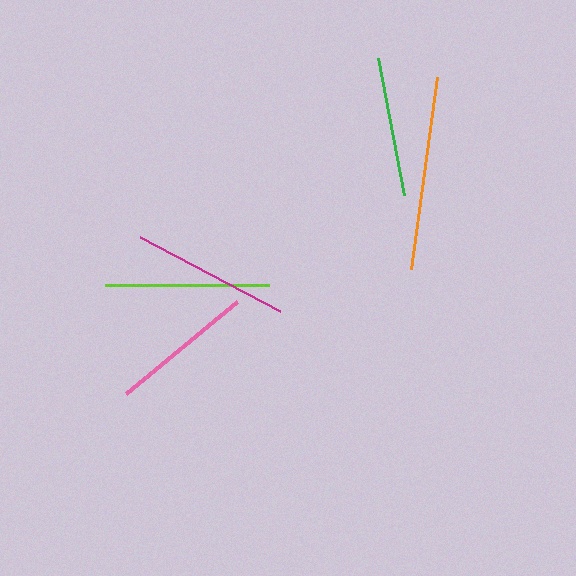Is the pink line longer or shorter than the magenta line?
The magenta line is longer than the pink line.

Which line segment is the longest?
The orange line is the longest at approximately 193 pixels.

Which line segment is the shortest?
The green line is the shortest at approximately 139 pixels.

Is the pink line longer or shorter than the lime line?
The lime line is longer than the pink line.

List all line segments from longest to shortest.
From longest to shortest: orange, lime, magenta, pink, green.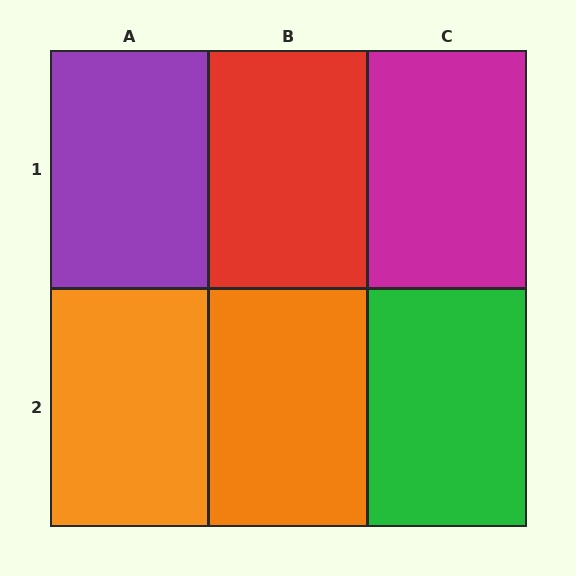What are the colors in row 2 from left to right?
Orange, orange, green.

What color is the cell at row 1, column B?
Red.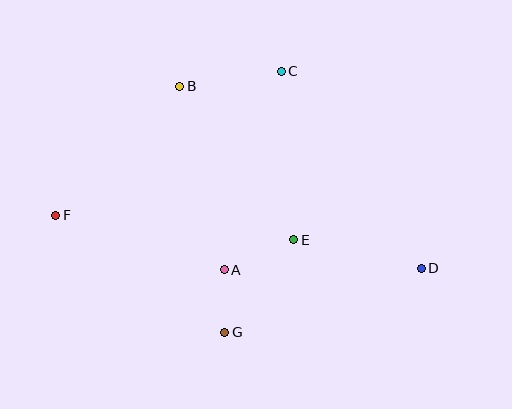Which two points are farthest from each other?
Points D and F are farthest from each other.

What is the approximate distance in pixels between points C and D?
The distance between C and D is approximately 242 pixels.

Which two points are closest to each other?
Points A and G are closest to each other.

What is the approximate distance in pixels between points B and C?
The distance between B and C is approximately 103 pixels.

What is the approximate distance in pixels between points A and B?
The distance between A and B is approximately 189 pixels.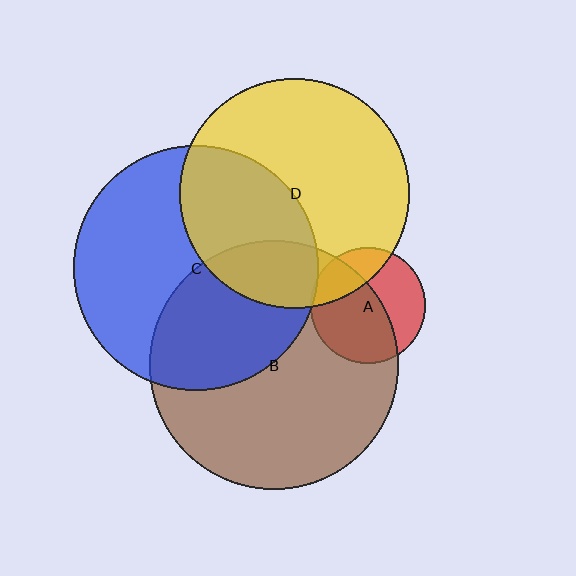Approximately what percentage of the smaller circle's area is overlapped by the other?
Approximately 20%.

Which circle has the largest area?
Circle B (brown).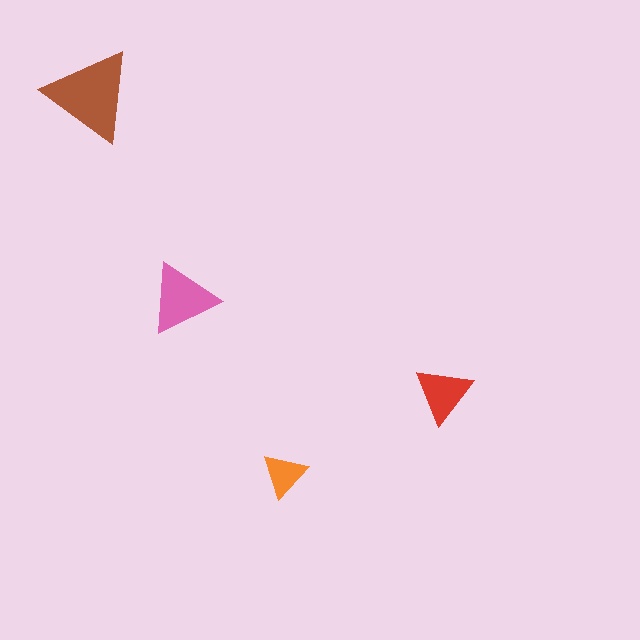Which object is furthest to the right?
The red triangle is rightmost.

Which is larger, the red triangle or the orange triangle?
The red one.